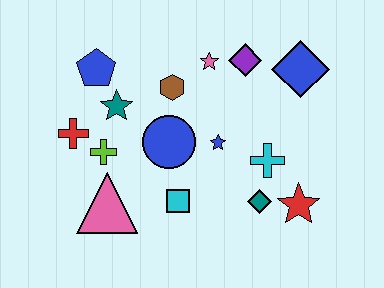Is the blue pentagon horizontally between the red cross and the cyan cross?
Yes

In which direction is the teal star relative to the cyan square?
The teal star is above the cyan square.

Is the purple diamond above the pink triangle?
Yes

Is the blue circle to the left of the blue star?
Yes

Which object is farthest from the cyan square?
The blue diamond is farthest from the cyan square.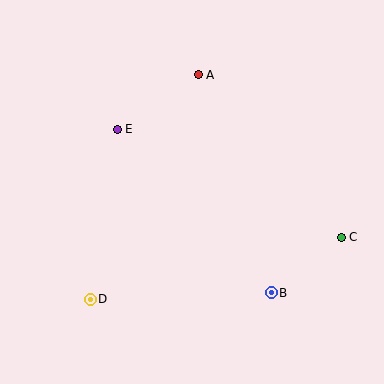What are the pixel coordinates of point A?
Point A is at (198, 75).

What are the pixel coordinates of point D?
Point D is at (90, 299).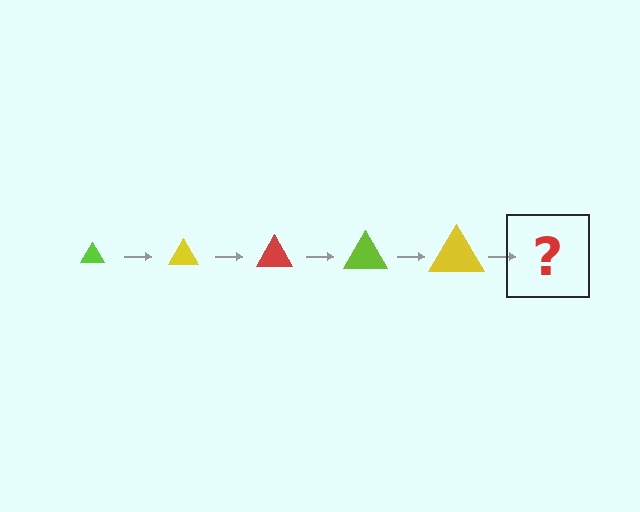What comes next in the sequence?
The next element should be a red triangle, larger than the previous one.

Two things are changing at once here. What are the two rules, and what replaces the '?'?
The two rules are that the triangle grows larger each step and the color cycles through lime, yellow, and red. The '?' should be a red triangle, larger than the previous one.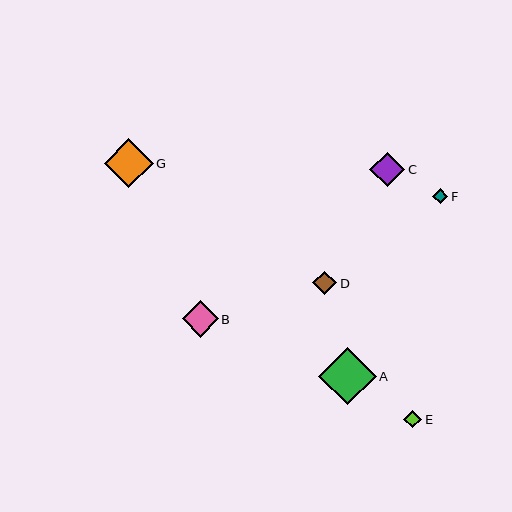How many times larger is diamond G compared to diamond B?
Diamond G is approximately 1.3 times the size of diamond B.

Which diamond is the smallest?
Diamond F is the smallest with a size of approximately 15 pixels.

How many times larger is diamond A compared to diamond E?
Diamond A is approximately 3.2 times the size of diamond E.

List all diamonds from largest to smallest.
From largest to smallest: A, G, B, C, D, E, F.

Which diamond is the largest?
Diamond A is the largest with a size of approximately 57 pixels.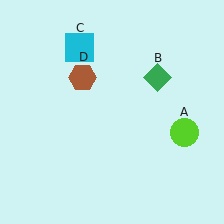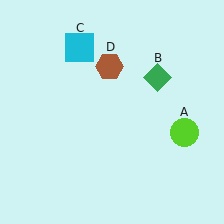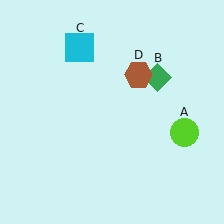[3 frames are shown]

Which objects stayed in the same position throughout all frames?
Lime circle (object A) and green diamond (object B) and cyan square (object C) remained stationary.